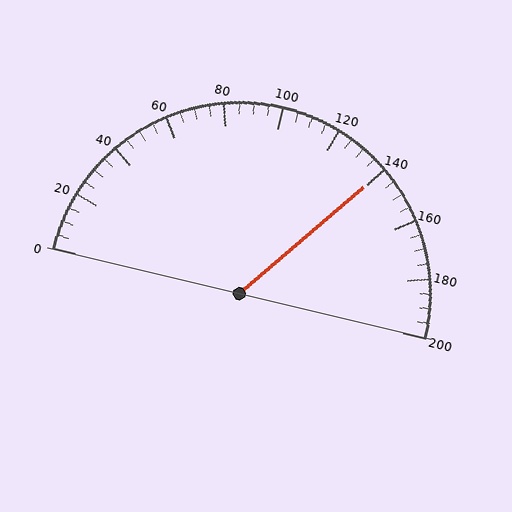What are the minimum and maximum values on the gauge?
The gauge ranges from 0 to 200.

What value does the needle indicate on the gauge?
The needle indicates approximately 140.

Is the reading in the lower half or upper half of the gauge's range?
The reading is in the upper half of the range (0 to 200).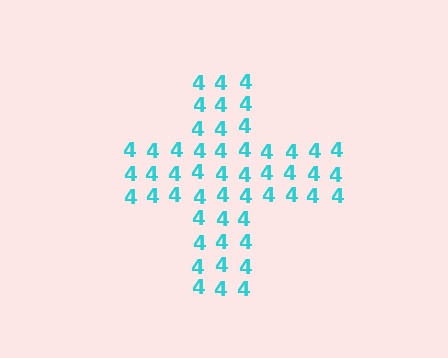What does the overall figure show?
The overall figure shows a cross.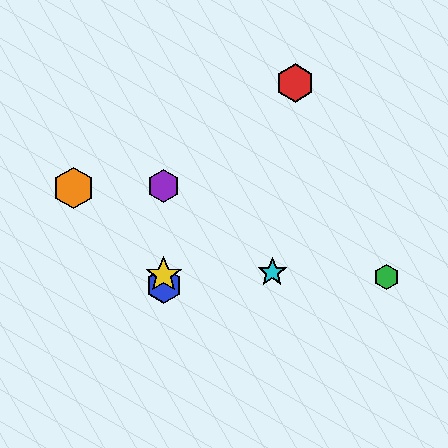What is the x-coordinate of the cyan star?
The cyan star is at x≈272.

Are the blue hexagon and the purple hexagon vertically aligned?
Yes, both are at x≈164.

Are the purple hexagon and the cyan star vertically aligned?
No, the purple hexagon is at x≈164 and the cyan star is at x≈272.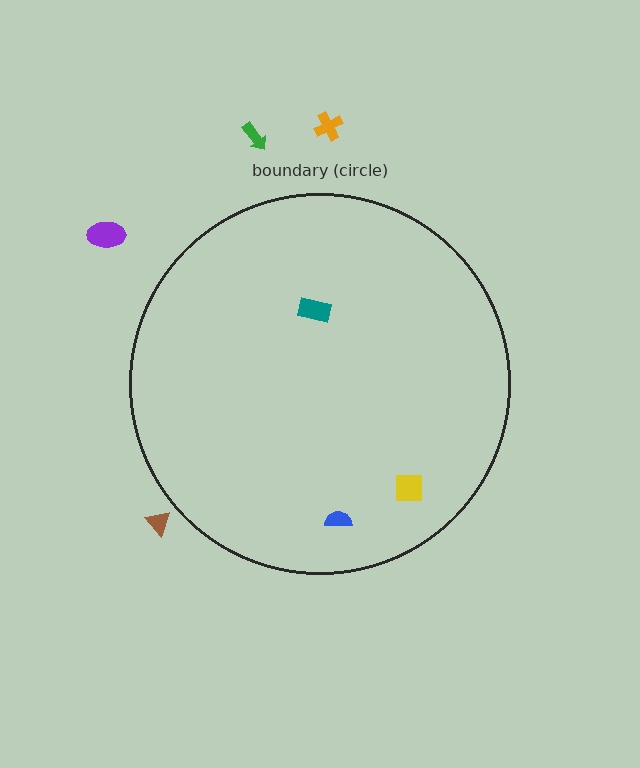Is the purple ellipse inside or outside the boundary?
Outside.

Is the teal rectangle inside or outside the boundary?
Inside.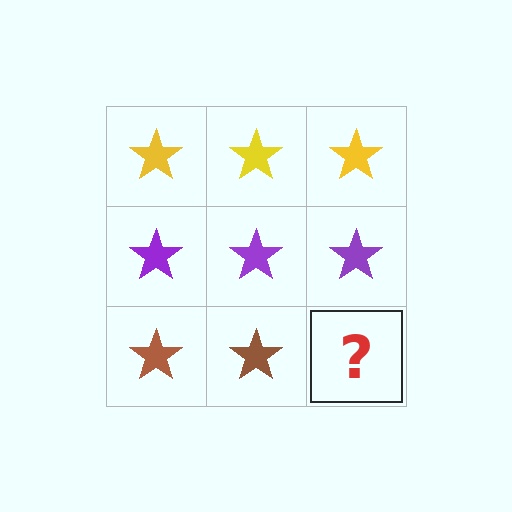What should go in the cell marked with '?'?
The missing cell should contain a brown star.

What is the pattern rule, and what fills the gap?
The rule is that each row has a consistent color. The gap should be filled with a brown star.